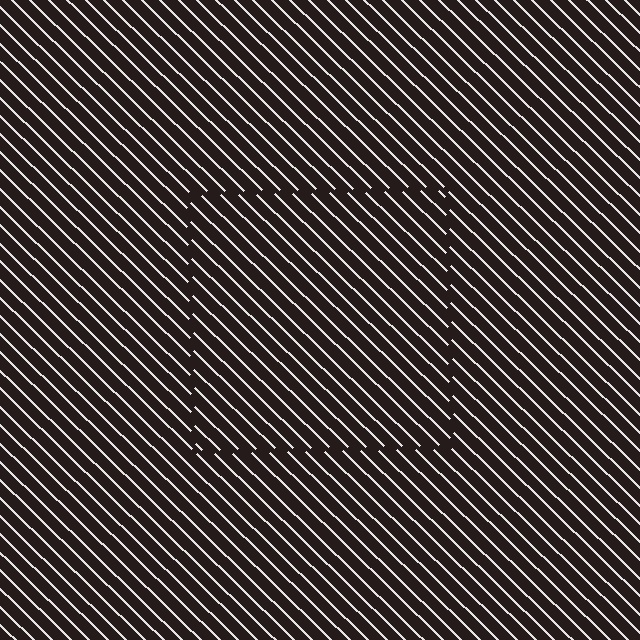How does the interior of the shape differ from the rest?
The interior of the shape contains the same grating, shifted by half a period — the contour is defined by the phase discontinuity where line-ends from the inner and outer gratings abut.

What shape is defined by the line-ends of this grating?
An illusory square. The interior of the shape contains the same grating, shifted by half a period — the contour is defined by the phase discontinuity where line-ends from the inner and outer gratings abut.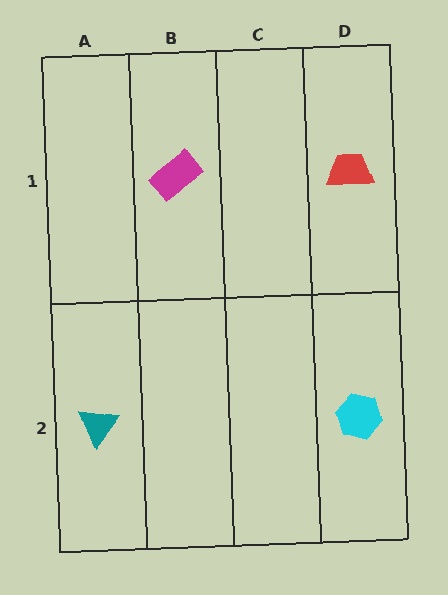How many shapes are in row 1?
2 shapes.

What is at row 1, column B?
A magenta rectangle.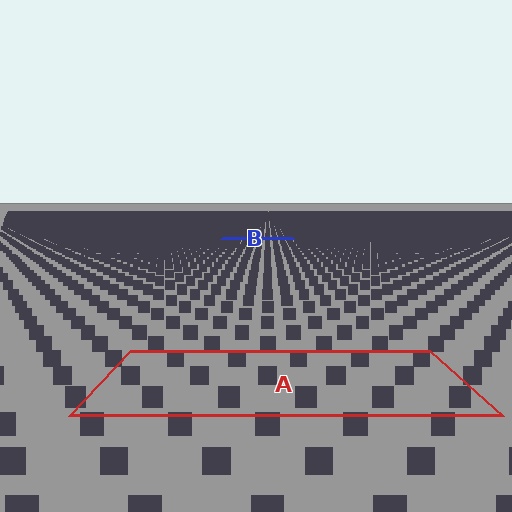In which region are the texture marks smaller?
The texture marks are smaller in region B, because it is farther away.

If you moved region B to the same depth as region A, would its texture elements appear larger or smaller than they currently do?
They would appear larger. At a closer depth, the same texture elements are projected at a bigger on-screen size.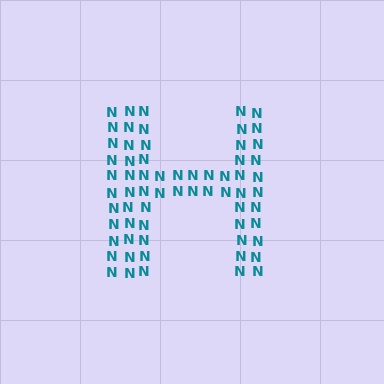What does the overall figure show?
The overall figure shows the letter H.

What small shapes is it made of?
It is made of small letter N's.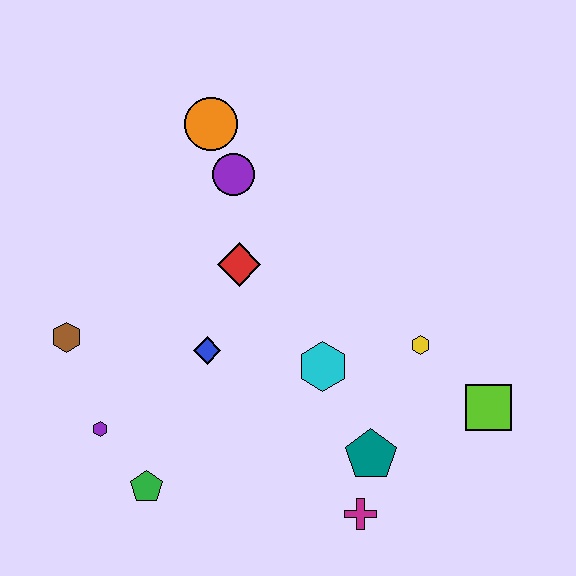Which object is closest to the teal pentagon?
The magenta cross is closest to the teal pentagon.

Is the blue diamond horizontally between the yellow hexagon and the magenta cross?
No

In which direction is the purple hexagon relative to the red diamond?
The purple hexagon is below the red diamond.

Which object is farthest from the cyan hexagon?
The orange circle is farthest from the cyan hexagon.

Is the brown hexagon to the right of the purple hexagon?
No